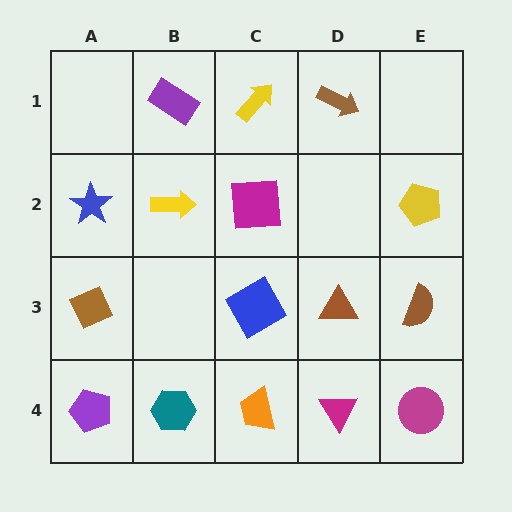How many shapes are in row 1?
3 shapes.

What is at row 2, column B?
A yellow arrow.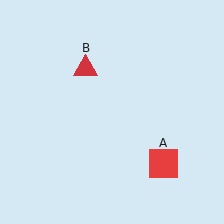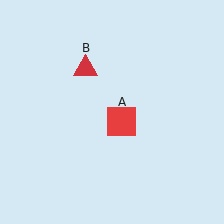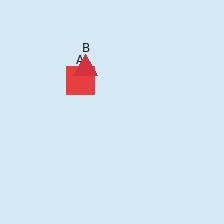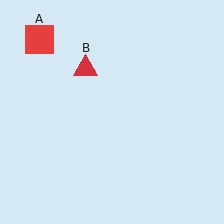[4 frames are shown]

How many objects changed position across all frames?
1 object changed position: red square (object A).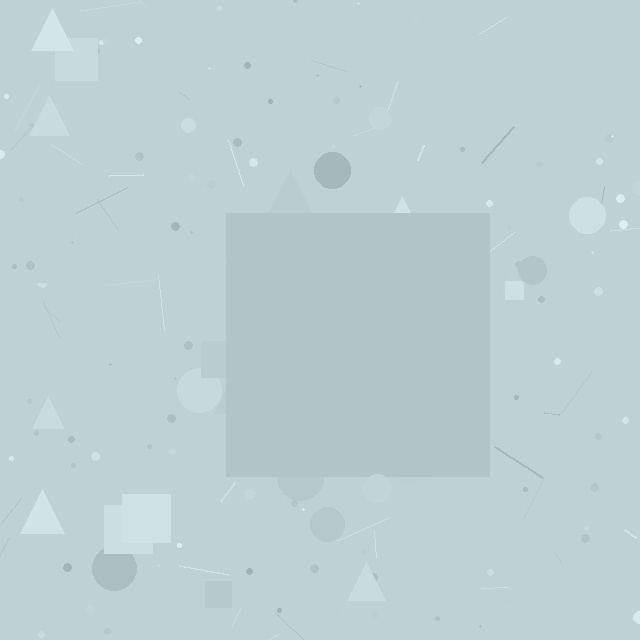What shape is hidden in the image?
A square is hidden in the image.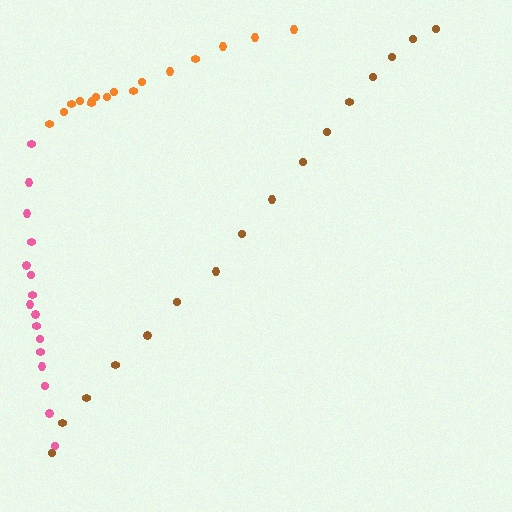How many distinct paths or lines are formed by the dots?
There are 3 distinct paths.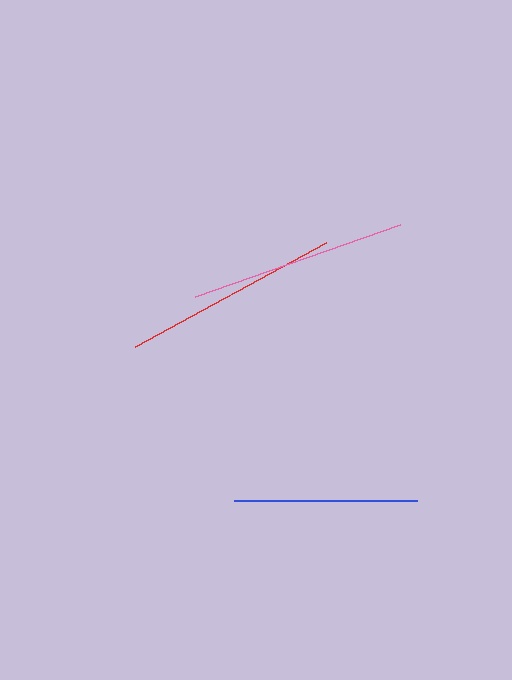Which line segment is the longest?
The red line is the longest at approximately 217 pixels.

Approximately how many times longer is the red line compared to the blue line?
The red line is approximately 1.2 times the length of the blue line.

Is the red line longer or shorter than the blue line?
The red line is longer than the blue line.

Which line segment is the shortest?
The blue line is the shortest at approximately 183 pixels.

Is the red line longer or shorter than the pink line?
The red line is longer than the pink line.